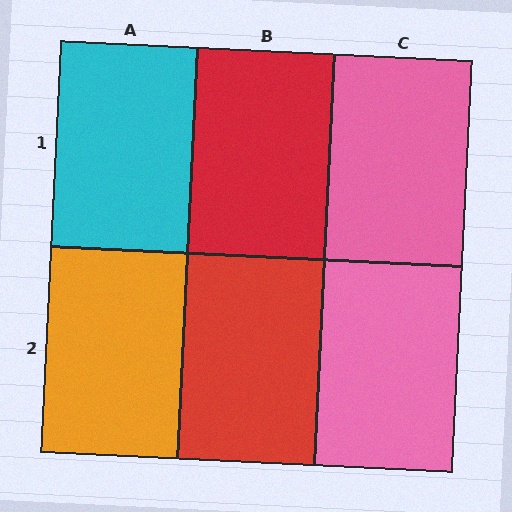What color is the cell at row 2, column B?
Red.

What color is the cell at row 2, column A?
Orange.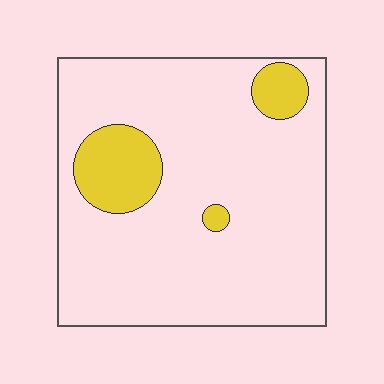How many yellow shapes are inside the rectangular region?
3.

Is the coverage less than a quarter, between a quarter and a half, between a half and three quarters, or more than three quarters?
Less than a quarter.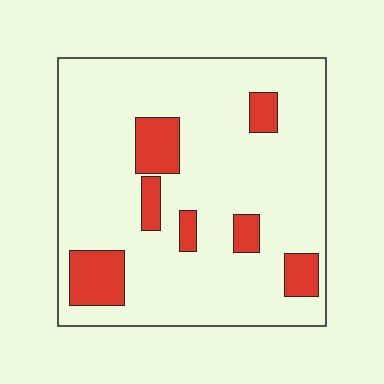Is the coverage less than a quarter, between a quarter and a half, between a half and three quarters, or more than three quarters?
Less than a quarter.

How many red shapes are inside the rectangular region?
7.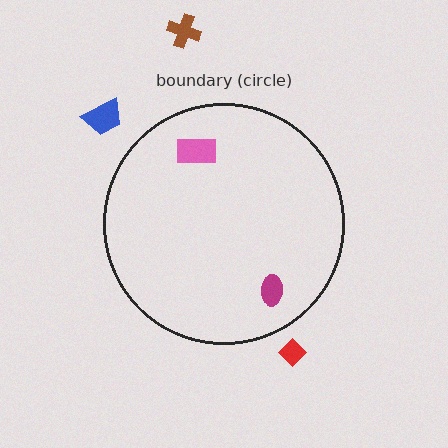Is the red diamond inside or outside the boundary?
Outside.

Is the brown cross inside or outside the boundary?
Outside.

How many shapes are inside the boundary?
2 inside, 3 outside.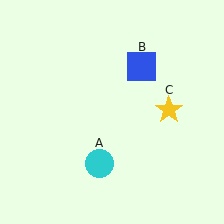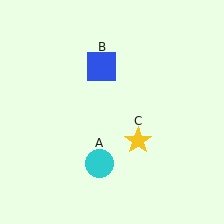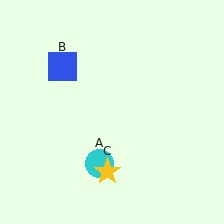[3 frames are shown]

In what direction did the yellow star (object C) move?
The yellow star (object C) moved down and to the left.